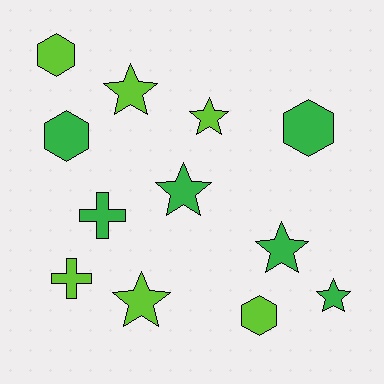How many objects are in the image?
There are 12 objects.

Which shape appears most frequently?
Star, with 6 objects.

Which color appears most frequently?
Green, with 6 objects.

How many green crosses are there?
There is 1 green cross.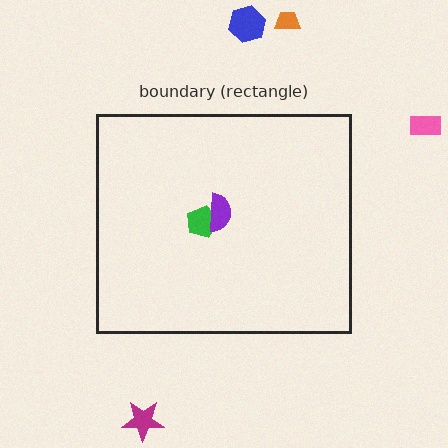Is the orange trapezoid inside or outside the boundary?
Outside.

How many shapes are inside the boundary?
2 inside, 4 outside.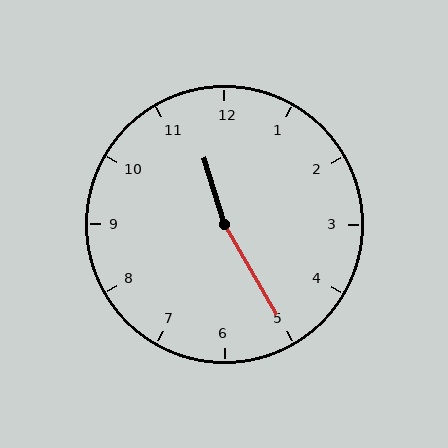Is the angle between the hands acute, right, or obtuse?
It is obtuse.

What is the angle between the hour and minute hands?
Approximately 168 degrees.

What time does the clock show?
11:25.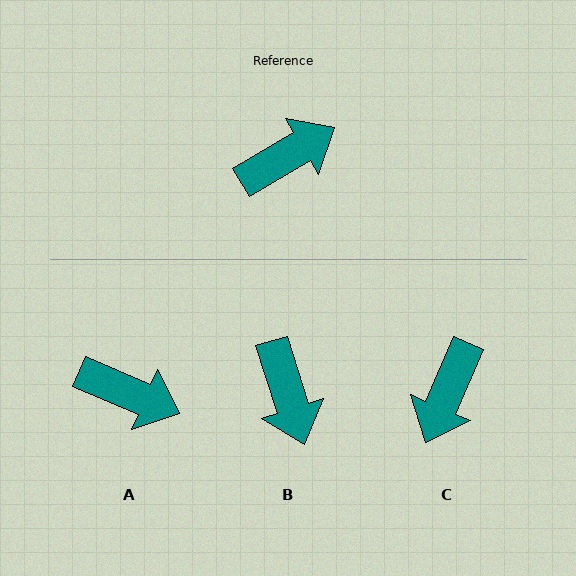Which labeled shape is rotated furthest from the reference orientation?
C, about 144 degrees away.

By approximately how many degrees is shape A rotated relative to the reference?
Approximately 53 degrees clockwise.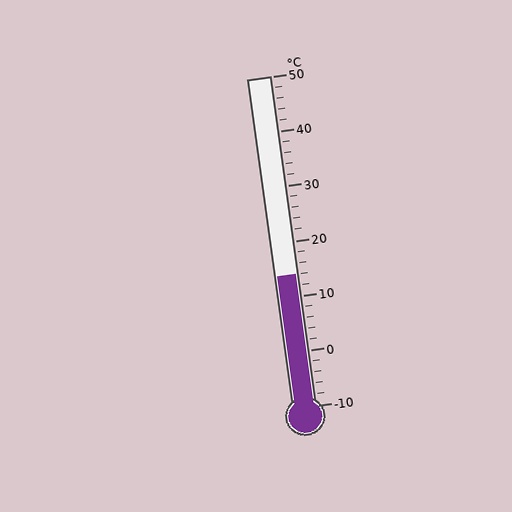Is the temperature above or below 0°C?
The temperature is above 0°C.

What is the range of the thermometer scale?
The thermometer scale ranges from -10°C to 50°C.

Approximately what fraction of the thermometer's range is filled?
The thermometer is filled to approximately 40% of its range.